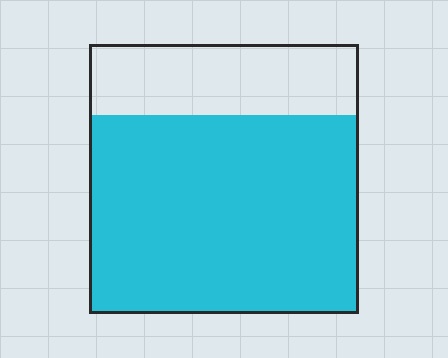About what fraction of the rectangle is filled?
About three quarters (3/4).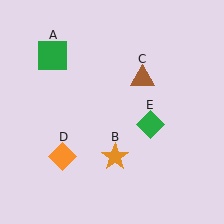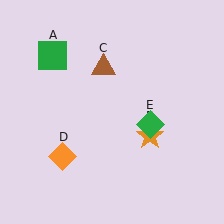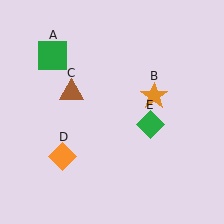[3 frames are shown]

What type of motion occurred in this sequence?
The orange star (object B), brown triangle (object C) rotated counterclockwise around the center of the scene.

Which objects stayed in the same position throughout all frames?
Green square (object A) and orange diamond (object D) and green diamond (object E) remained stationary.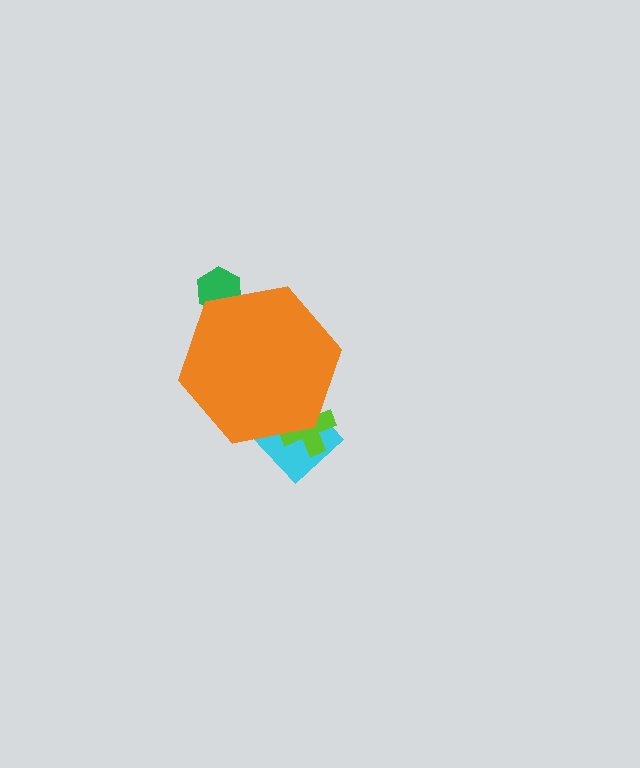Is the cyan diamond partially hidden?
Yes, the cyan diamond is partially hidden behind the orange hexagon.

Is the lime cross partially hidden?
Yes, the lime cross is partially hidden behind the orange hexagon.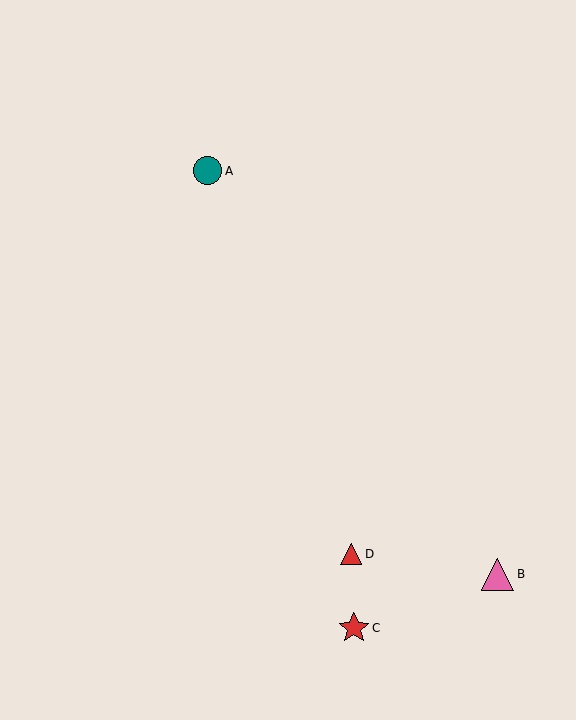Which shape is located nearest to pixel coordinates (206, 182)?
The teal circle (labeled A) at (208, 171) is nearest to that location.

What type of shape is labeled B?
Shape B is a pink triangle.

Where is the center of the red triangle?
The center of the red triangle is at (351, 554).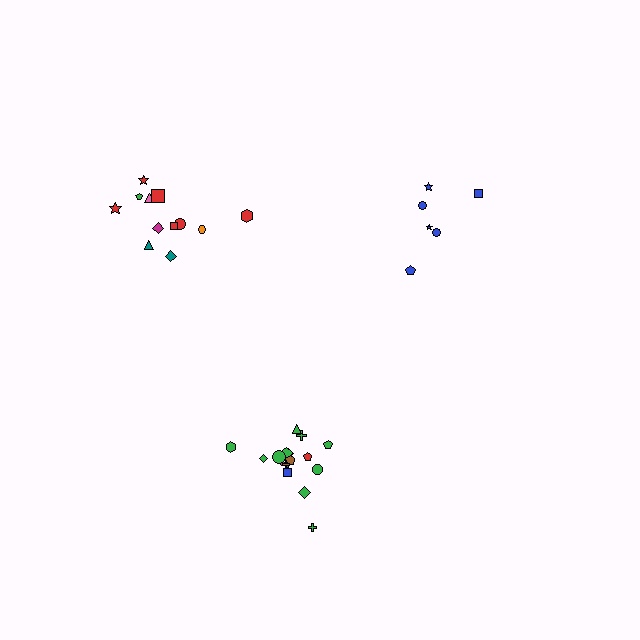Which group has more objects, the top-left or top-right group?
The top-left group.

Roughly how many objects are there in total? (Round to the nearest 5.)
Roughly 35 objects in total.